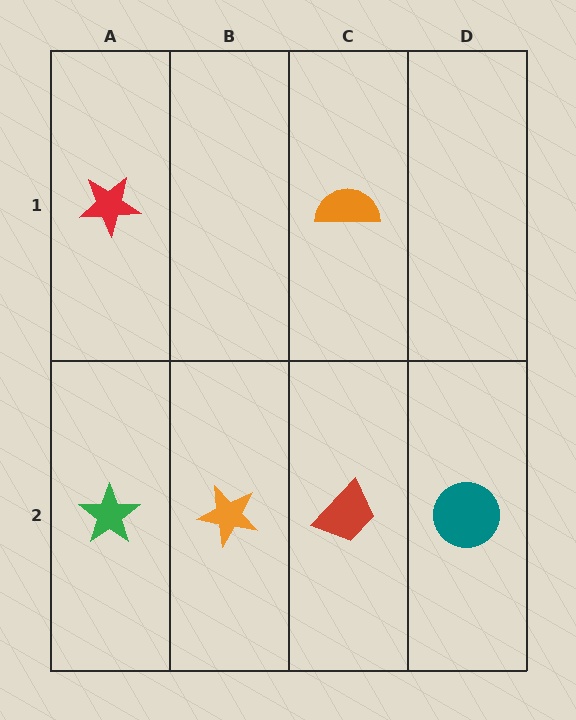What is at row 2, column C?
A red trapezoid.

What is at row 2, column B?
An orange star.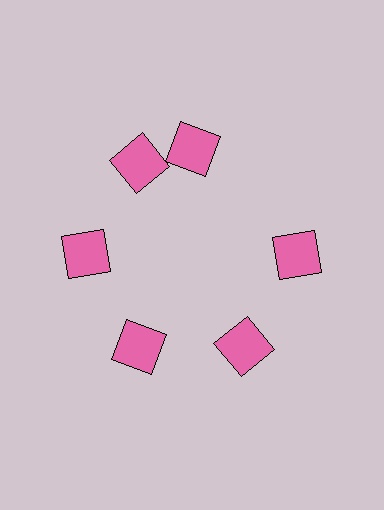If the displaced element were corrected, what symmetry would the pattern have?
It would have 6-fold rotational symmetry — the pattern would map onto itself every 60 degrees.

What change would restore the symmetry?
The symmetry would be restored by rotating it back into even spacing with its neighbors so that all 6 squares sit at equal angles and equal distance from the center.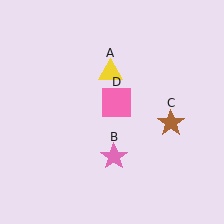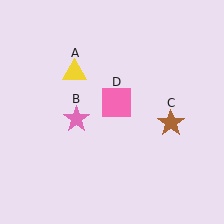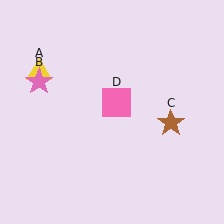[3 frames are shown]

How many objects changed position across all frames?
2 objects changed position: yellow triangle (object A), pink star (object B).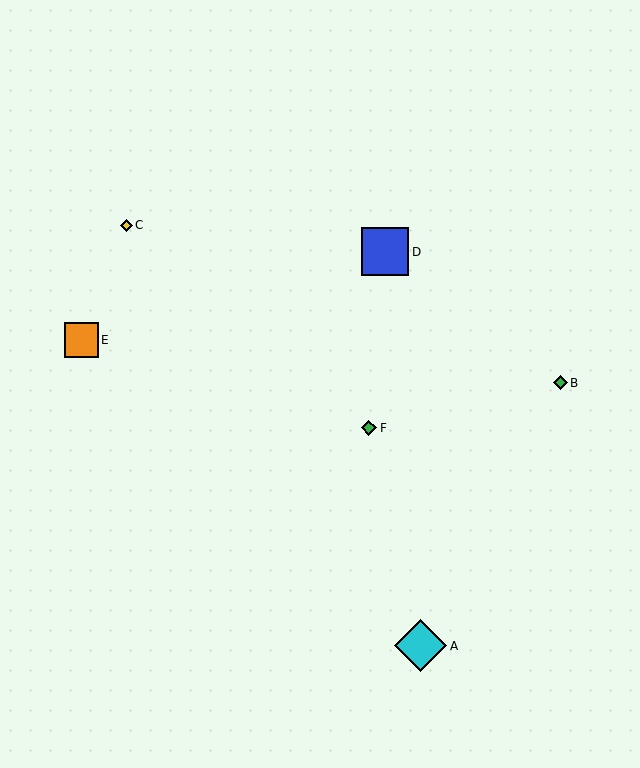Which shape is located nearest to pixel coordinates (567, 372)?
The green diamond (labeled B) at (560, 383) is nearest to that location.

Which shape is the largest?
The cyan diamond (labeled A) is the largest.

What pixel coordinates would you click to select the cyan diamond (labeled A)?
Click at (420, 646) to select the cyan diamond A.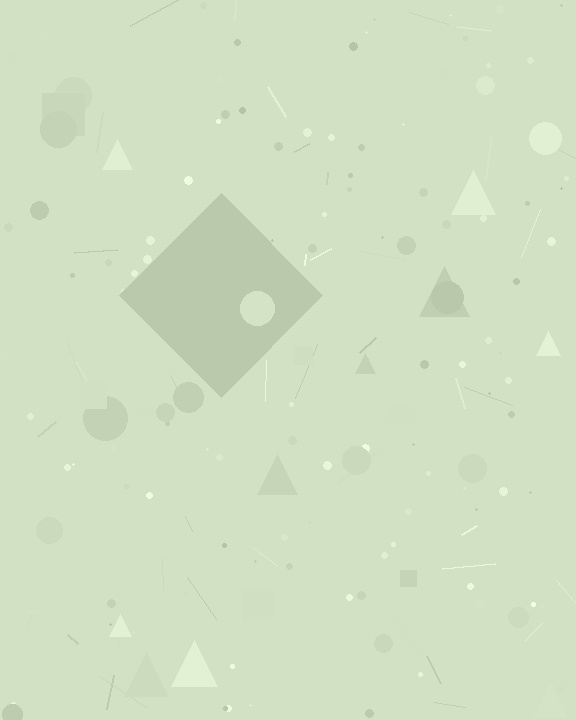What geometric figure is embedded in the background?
A diamond is embedded in the background.